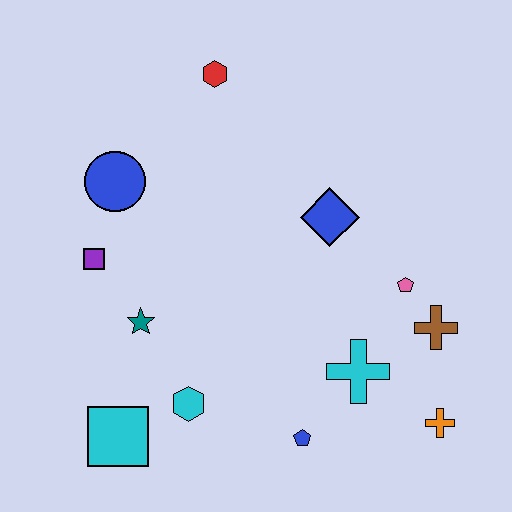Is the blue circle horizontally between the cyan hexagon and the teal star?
No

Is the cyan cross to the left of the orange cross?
Yes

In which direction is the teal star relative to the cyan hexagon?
The teal star is above the cyan hexagon.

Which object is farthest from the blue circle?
The orange cross is farthest from the blue circle.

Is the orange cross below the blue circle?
Yes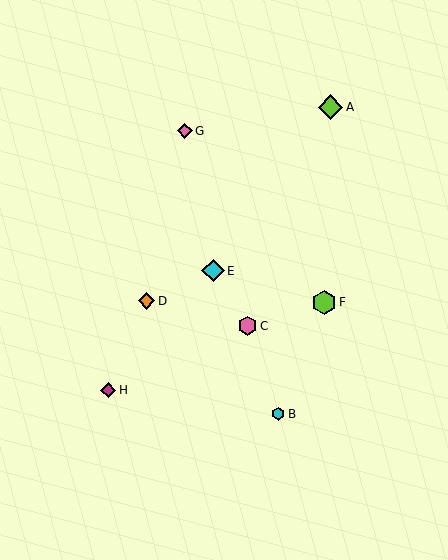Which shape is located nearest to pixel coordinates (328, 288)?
The lime hexagon (labeled F) at (324, 302) is nearest to that location.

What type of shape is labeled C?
Shape C is a pink hexagon.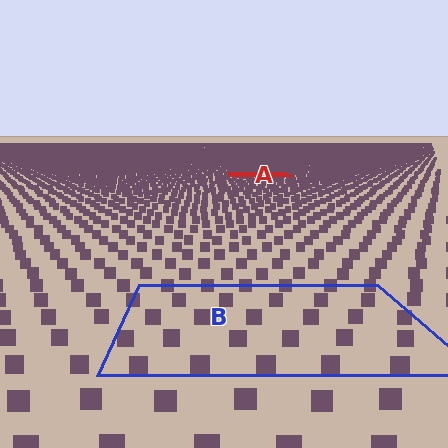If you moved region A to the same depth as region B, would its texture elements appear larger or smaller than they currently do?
They would appear larger. At a closer depth, the same texture elements are projected at a bigger on-screen size.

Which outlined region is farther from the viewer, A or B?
Region A is farther from the viewer — the texture elements inside it appear smaller and more densely packed.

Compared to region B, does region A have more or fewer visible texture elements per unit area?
Region A has more texture elements per unit area — they are packed more densely because it is farther away.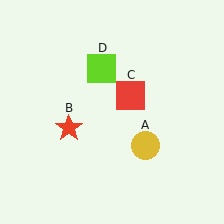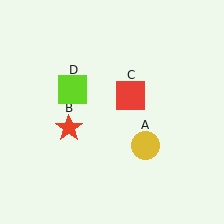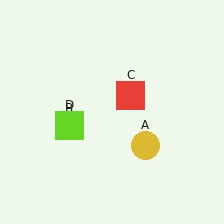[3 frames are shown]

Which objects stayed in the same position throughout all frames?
Yellow circle (object A) and red star (object B) and red square (object C) remained stationary.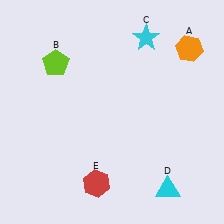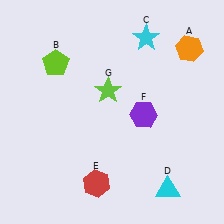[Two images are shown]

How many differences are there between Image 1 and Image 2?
There are 2 differences between the two images.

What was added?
A purple hexagon (F), a lime star (G) were added in Image 2.